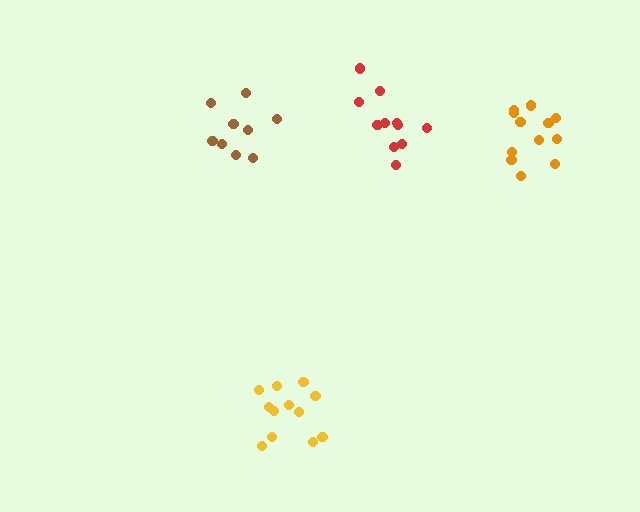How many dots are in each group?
Group 1: 11 dots, Group 2: 9 dots, Group 3: 12 dots, Group 4: 12 dots (44 total).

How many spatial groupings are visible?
There are 4 spatial groupings.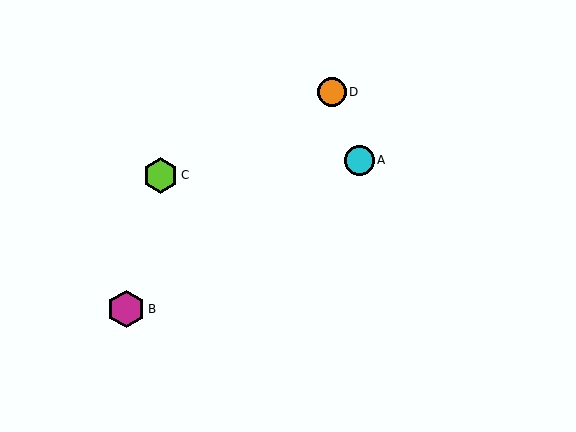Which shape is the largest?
The magenta hexagon (labeled B) is the largest.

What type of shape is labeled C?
Shape C is a lime hexagon.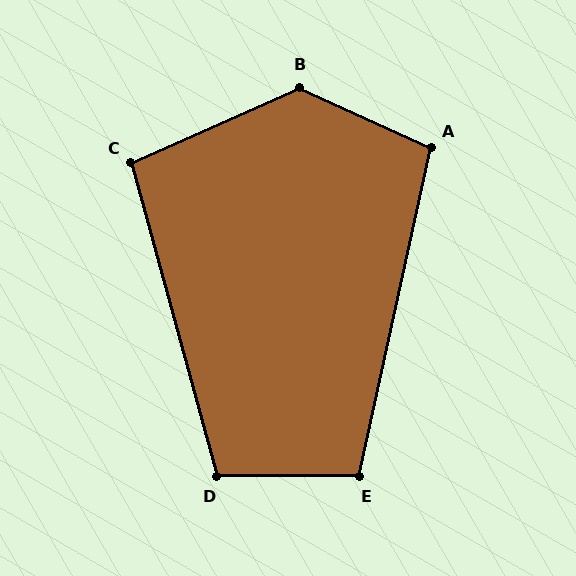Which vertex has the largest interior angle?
B, at approximately 131 degrees.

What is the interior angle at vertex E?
Approximately 102 degrees (obtuse).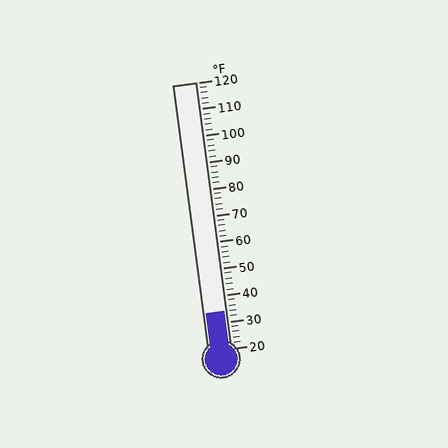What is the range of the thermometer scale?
The thermometer scale ranges from 20°F to 120°F.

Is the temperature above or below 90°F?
The temperature is below 90°F.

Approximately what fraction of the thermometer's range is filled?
The thermometer is filled to approximately 15% of its range.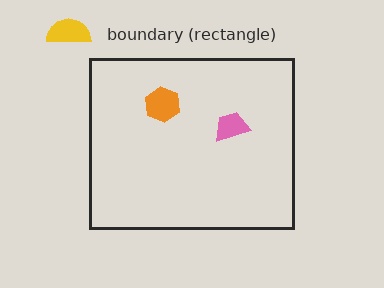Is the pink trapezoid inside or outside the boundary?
Inside.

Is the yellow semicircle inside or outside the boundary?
Outside.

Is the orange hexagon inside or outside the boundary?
Inside.